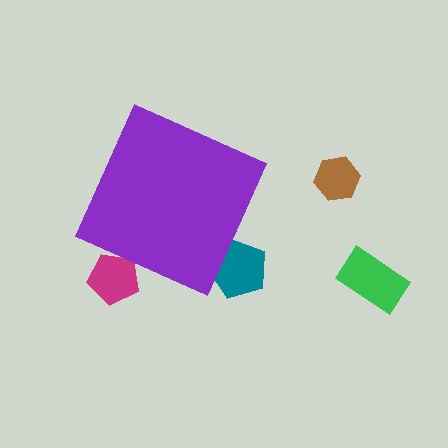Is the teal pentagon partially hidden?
Yes, the teal pentagon is partially hidden behind the purple diamond.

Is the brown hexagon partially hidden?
No, the brown hexagon is fully visible.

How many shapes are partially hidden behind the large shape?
2 shapes are partially hidden.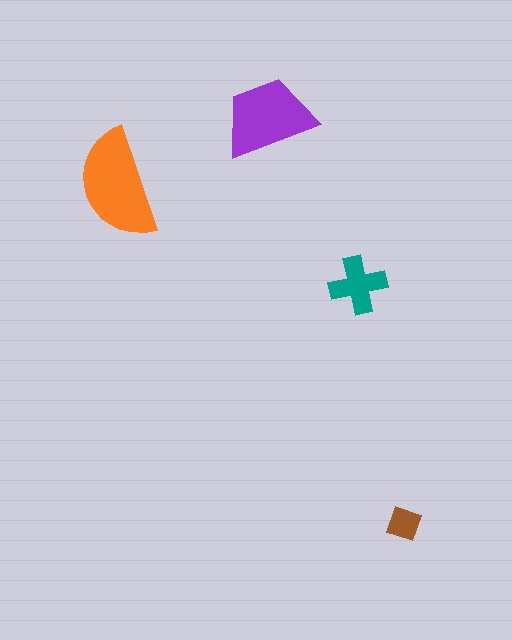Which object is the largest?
The orange semicircle.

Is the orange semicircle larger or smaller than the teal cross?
Larger.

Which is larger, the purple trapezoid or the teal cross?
The purple trapezoid.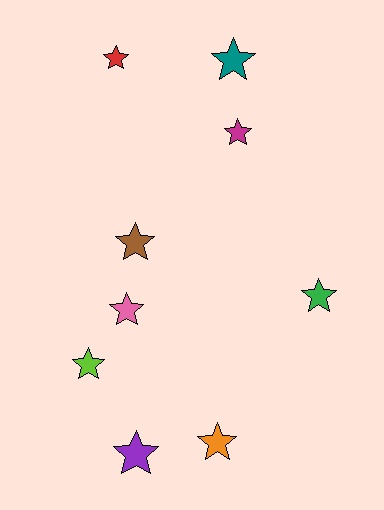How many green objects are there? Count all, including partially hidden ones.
There is 1 green object.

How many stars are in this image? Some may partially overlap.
There are 9 stars.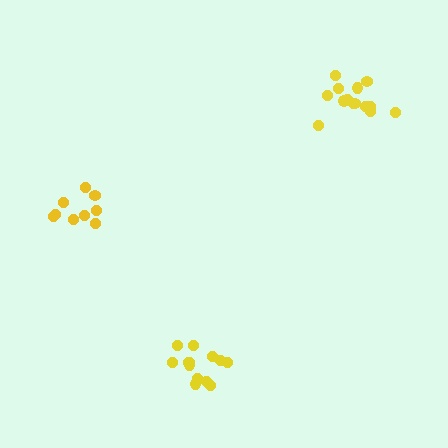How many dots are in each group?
Group 1: 13 dots, Group 2: 9 dots, Group 3: 14 dots (36 total).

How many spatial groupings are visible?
There are 3 spatial groupings.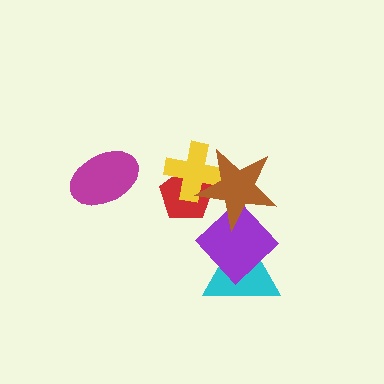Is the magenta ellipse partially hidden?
No, no other shape covers it.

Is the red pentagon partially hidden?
Yes, it is partially covered by another shape.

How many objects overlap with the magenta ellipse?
0 objects overlap with the magenta ellipse.